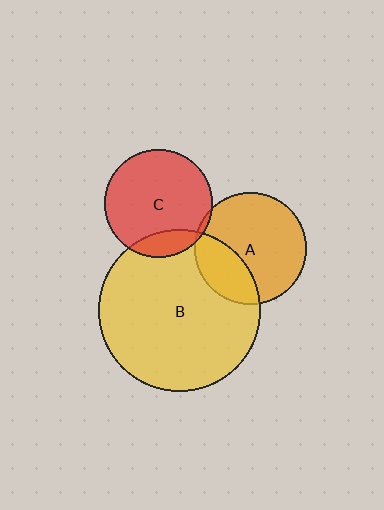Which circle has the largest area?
Circle B (yellow).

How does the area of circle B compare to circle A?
Approximately 2.1 times.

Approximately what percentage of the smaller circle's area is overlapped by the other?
Approximately 5%.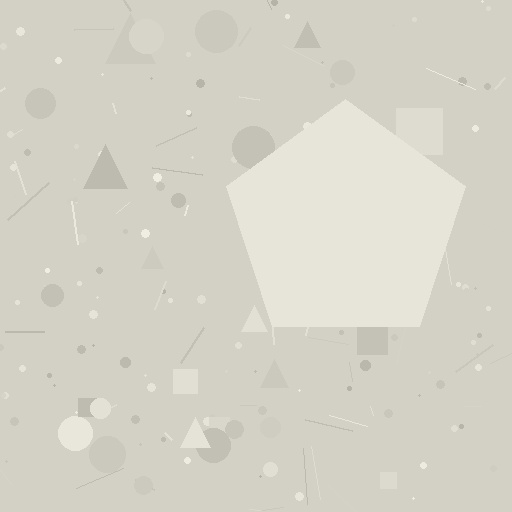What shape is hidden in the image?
A pentagon is hidden in the image.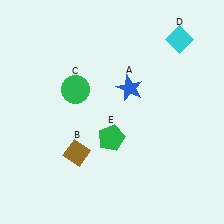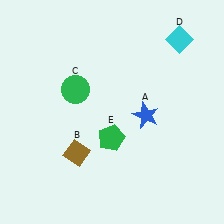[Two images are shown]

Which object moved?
The blue star (A) moved down.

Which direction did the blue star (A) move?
The blue star (A) moved down.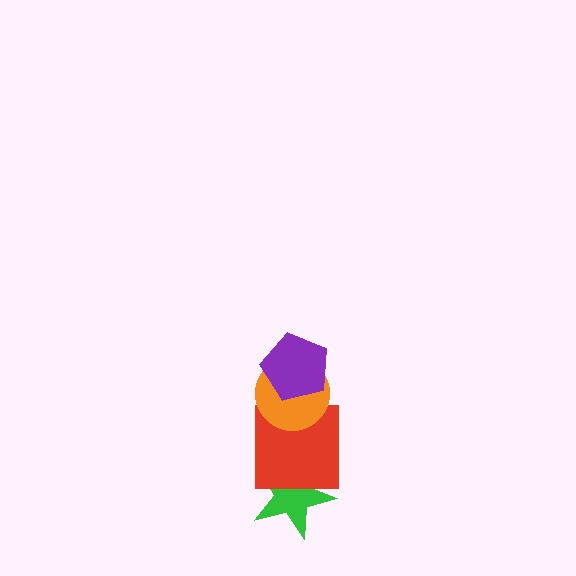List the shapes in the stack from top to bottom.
From top to bottom: the purple pentagon, the orange circle, the red square, the green star.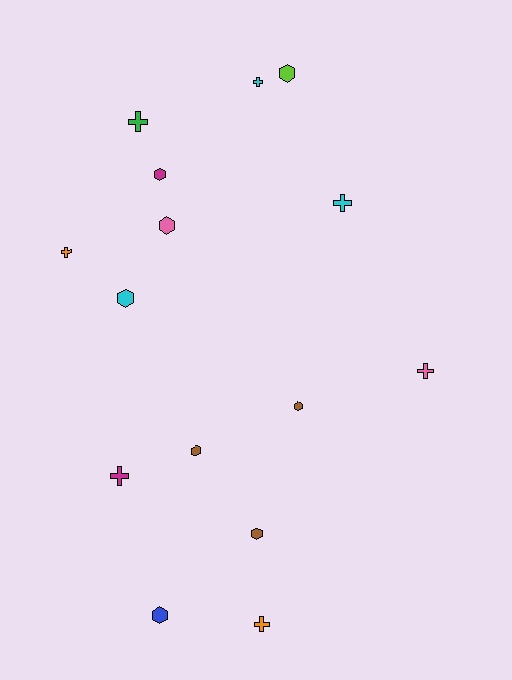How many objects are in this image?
There are 15 objects.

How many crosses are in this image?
There are 7 crosses.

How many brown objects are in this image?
There are 3 brown objects.